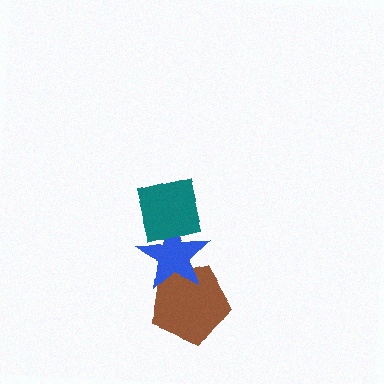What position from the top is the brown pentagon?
The brown pentagon is 3rd from the top.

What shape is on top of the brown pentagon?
The blue star is on top of the brown pentagon.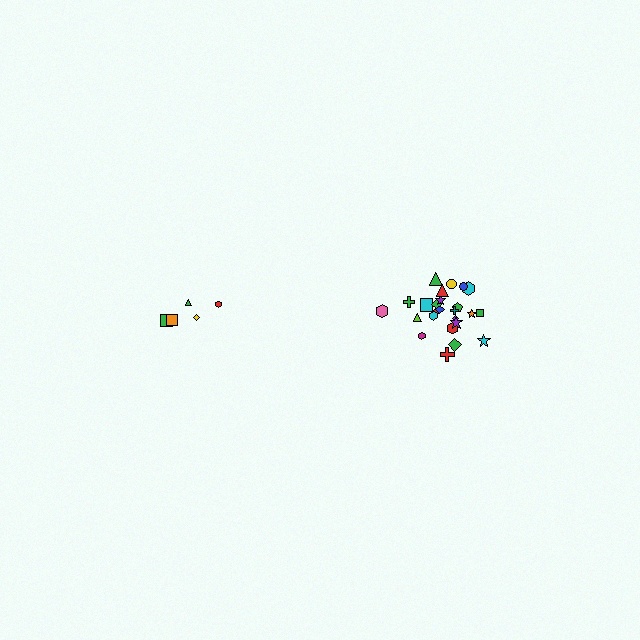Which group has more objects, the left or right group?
The right group.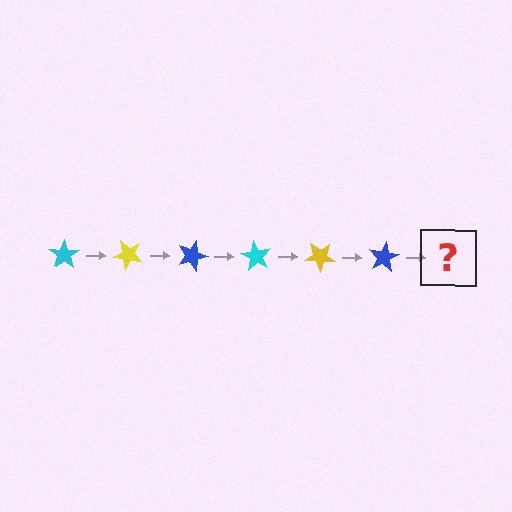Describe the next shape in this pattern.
It should be a cyan star, rotated 270 degrees from the start.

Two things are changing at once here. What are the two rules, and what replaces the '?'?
The two rules are that it rotates 45 degrees each step and the color cycles through cyan, yellow, and blue. The '?' should be a cyan star, rotated 270 degrees from the start.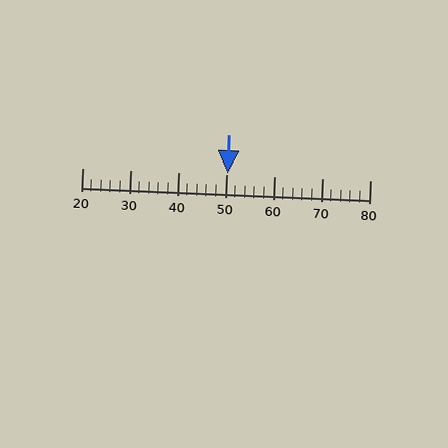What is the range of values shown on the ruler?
The ruler shows values from 20 to 80.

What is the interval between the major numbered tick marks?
The major tick marks are spaced 10 units apart.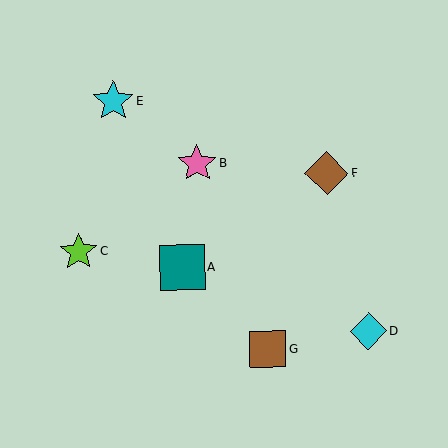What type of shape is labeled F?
Shape F is a brown diamond.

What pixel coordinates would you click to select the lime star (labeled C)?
Click at (79, 252) to select the lime star C.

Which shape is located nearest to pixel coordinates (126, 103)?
The cyan star (labeled E) at (113, 101) is nearest to that location.